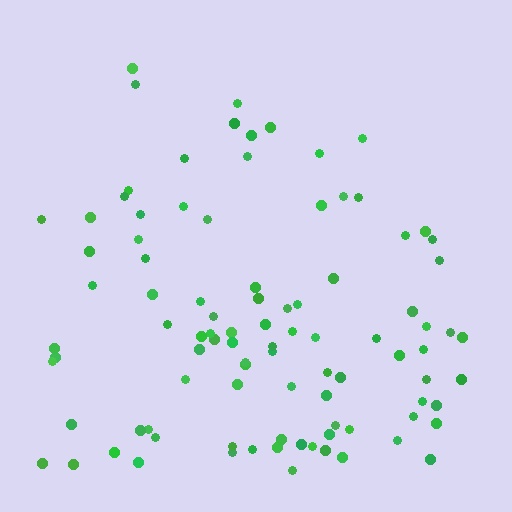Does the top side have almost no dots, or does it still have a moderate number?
Still a moderate number, just noticeably fewer than the bottom.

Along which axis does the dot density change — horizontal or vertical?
Vertical.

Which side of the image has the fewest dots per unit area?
The top.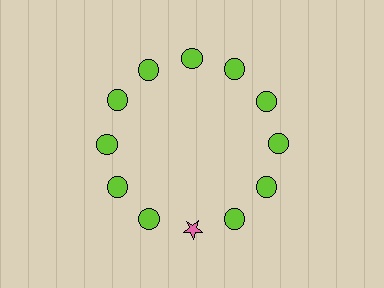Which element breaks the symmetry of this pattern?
The pink star at roughly the 6 o'clock position breaks the symmetry. All other shapes are lime circles.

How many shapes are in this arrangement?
There are 12 shapes arranged in a ring pattern.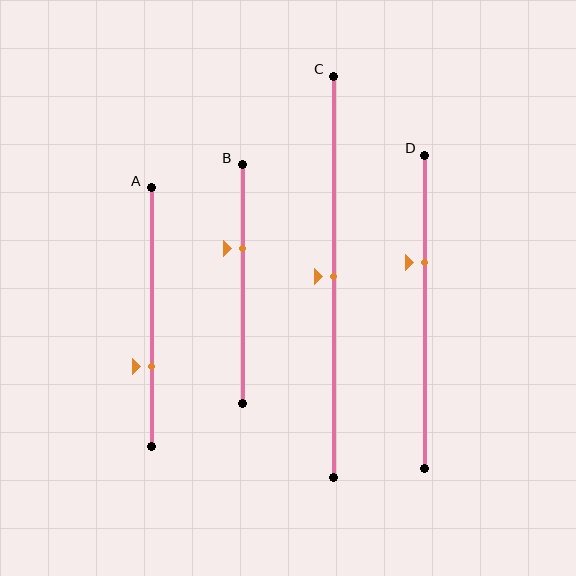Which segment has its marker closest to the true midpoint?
Segment C has its marker closest to the true midpoint.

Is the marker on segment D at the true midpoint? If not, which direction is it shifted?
No, the marker on segment D is shifted upward by about 16% of the segment length.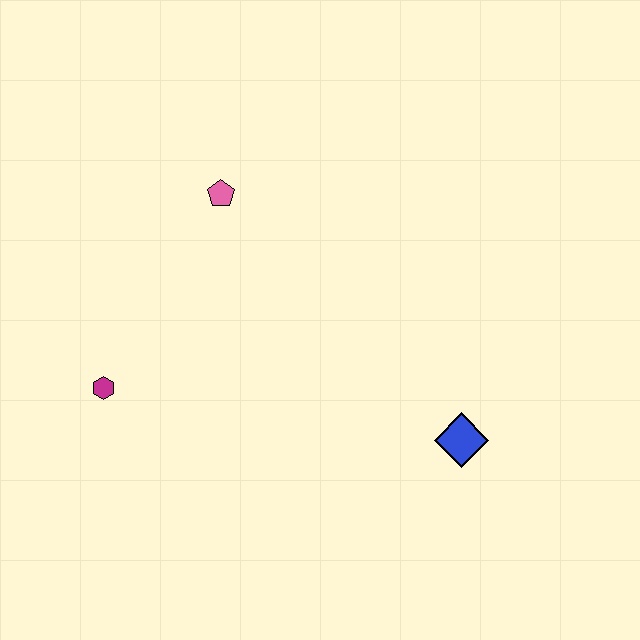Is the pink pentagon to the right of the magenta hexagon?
Yes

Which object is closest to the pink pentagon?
The magenta hexagon is closest to the pink pentagon.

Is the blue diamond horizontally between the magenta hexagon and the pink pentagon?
No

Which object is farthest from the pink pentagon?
The blue diamond is farthest from the pink pentagon.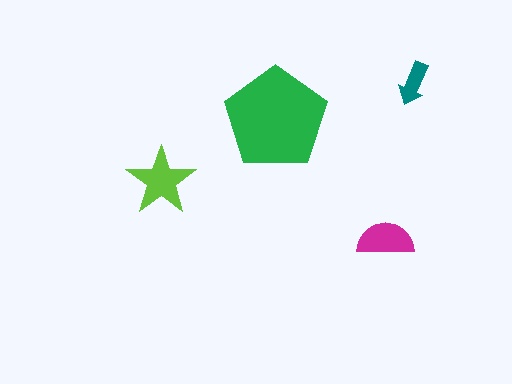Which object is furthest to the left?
The lime star is leftmost.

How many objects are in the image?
There are 4 objects in the image.